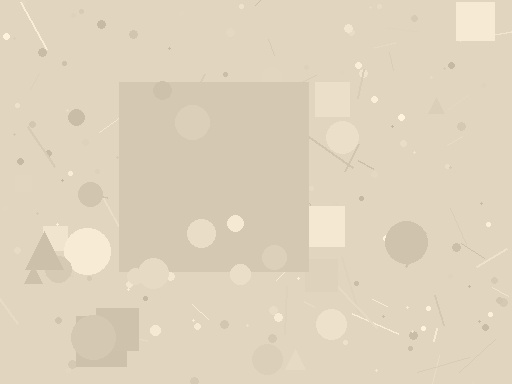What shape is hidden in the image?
A square is hidden in the image.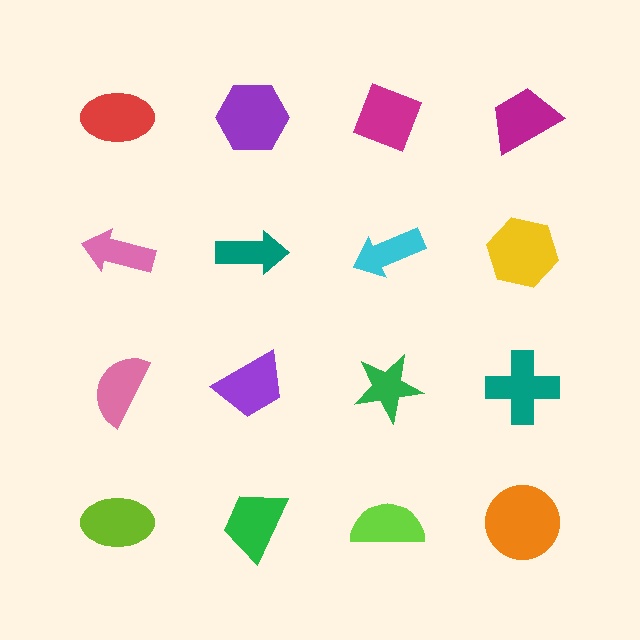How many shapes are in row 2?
4 shapes.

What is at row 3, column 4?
A teal cross.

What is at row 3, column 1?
A pink semicircle.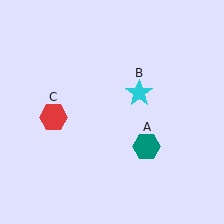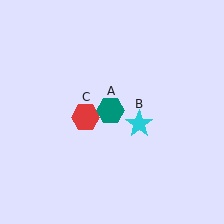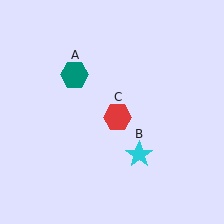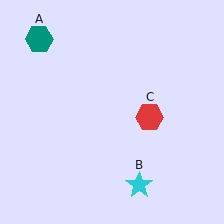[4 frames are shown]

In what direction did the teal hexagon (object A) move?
The teal hexagon (object A) moved up and to the left.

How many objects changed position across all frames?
3 objects changed position: teal hexagon (object A), cyan star (object B), red hexagon (object C).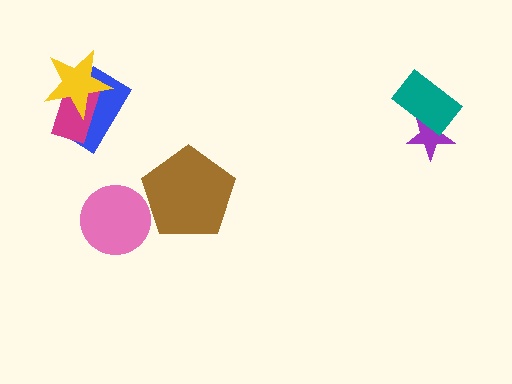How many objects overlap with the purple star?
1 object overlaps with the purple star.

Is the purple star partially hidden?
Yes, it is partially covered by another shape.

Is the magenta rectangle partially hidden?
Yes, it is partially covered by another shape.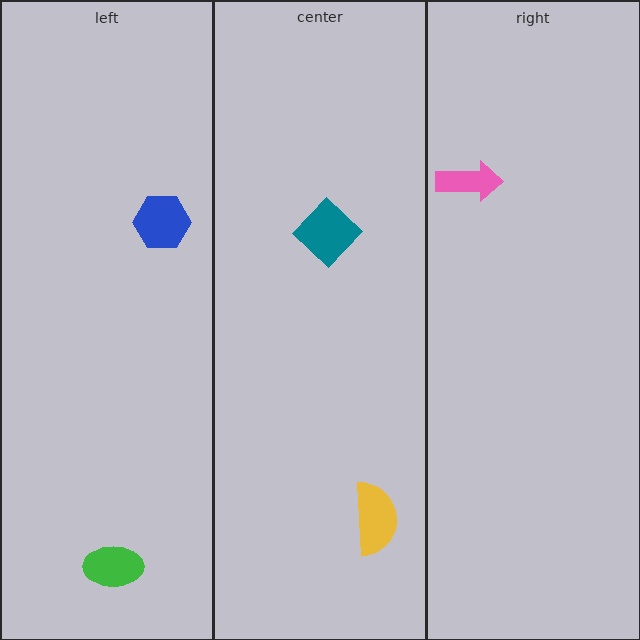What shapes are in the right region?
The pink arrow.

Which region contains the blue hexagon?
The left region.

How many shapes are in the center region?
2.